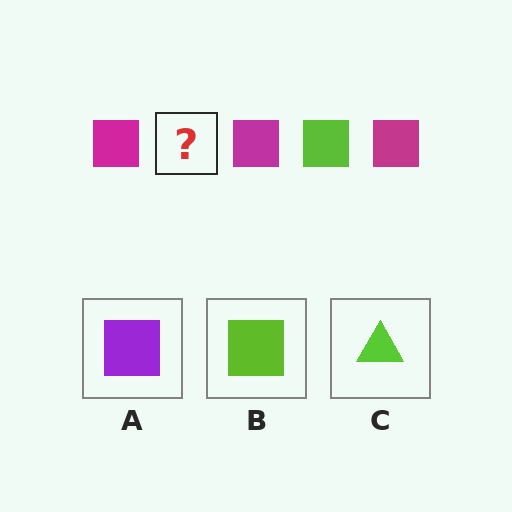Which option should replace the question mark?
Option B.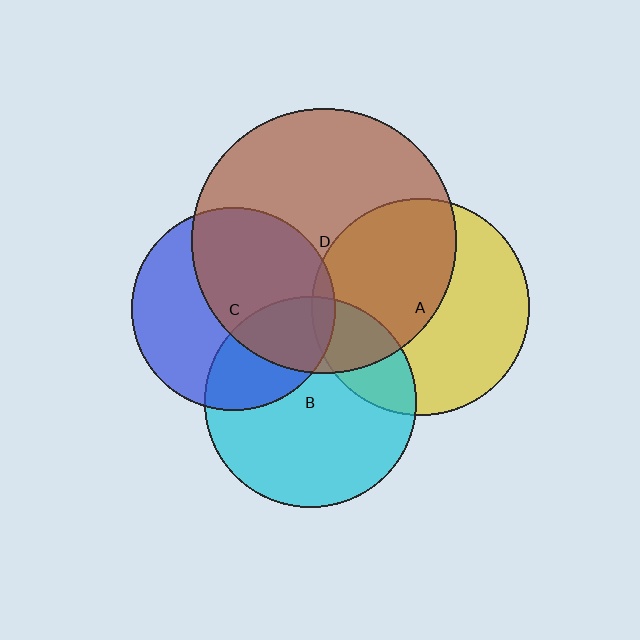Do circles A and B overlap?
Yes.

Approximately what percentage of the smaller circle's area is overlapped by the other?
Approximately 20%.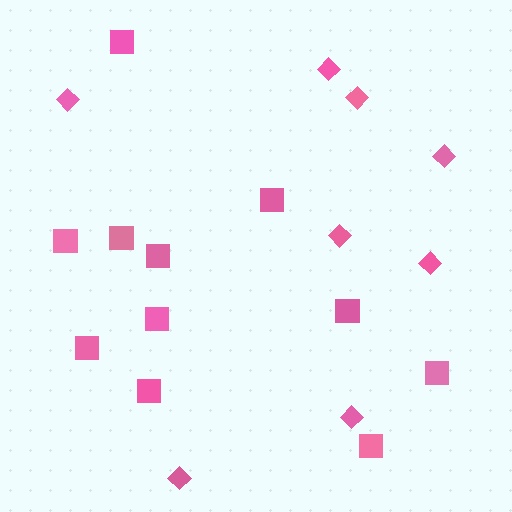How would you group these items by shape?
There are 2 groups: one group of diamonds (8) and one group of squares (11).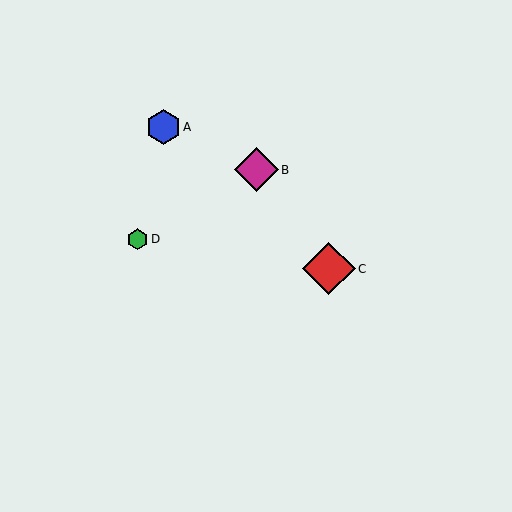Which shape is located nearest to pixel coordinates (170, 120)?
The blue hexagon (labeled A) at (163, 127) is nearest to that location.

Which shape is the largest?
The red diamond (labeled C) is the largest.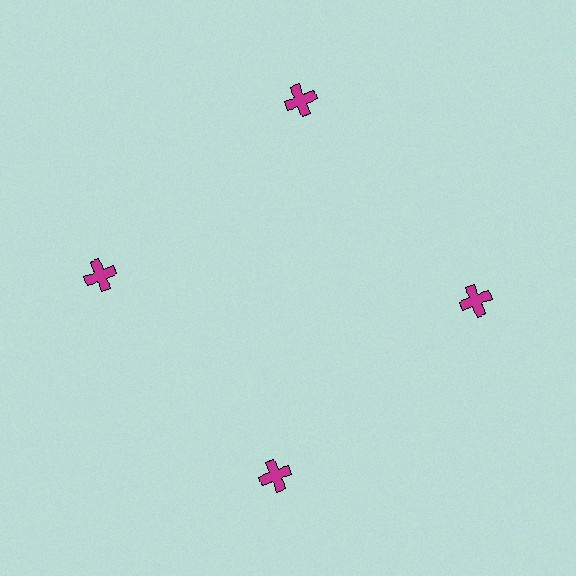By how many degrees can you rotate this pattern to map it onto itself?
The pattern maps onto itself every 90 degrees of rotation.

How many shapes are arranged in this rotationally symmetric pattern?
There are 4 shapes, arranged in 4 groups of 1.